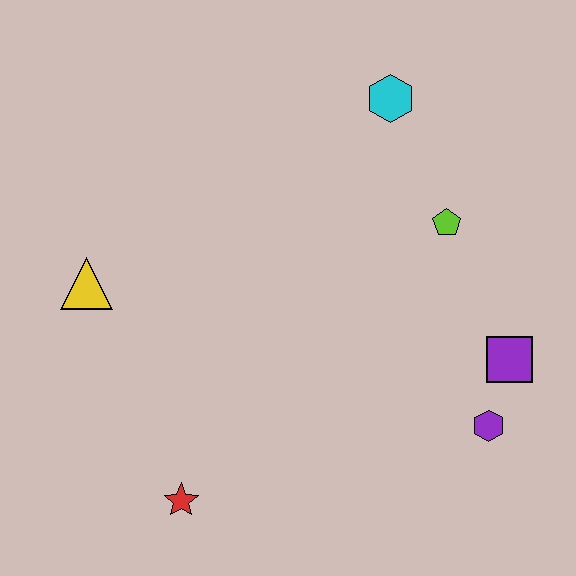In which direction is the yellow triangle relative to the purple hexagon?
The yellow triangle is to the left of the purple hexagon.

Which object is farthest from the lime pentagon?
The red star is farthest from the lime pentagon.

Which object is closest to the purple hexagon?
The purple square is closest to the purple hexagon.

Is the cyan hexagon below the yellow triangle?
No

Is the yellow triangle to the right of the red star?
No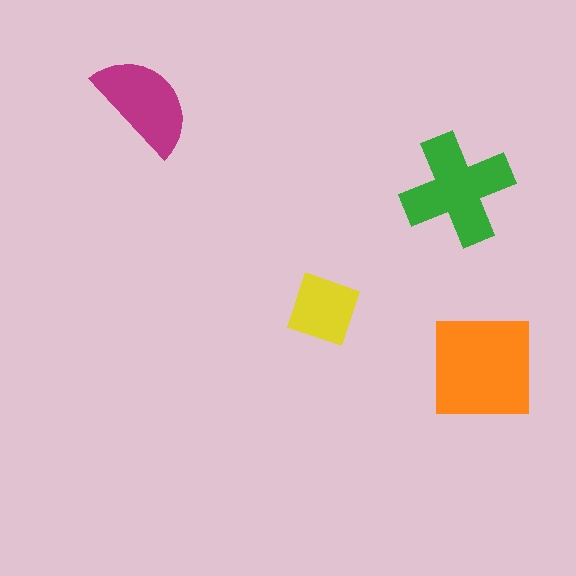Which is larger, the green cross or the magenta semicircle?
The green cross.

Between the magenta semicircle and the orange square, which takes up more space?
The orange square.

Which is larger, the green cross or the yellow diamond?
The green cross.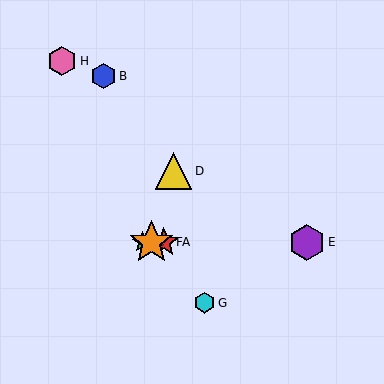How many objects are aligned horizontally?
4 objects (A, C, E, F) are aligned horizontally.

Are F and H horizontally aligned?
No, F is at y≈242 and H is at y≈61.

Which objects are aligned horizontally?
Objects A, C, E, F are aligned horizontally.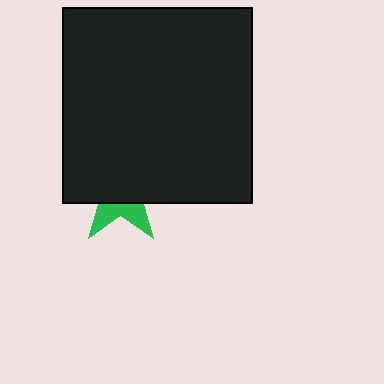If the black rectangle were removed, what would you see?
You would see the complete green star.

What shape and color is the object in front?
The object in front is a black rectangle.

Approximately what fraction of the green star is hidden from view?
Roughly 68% of the green star is hidden behind the black rectangle.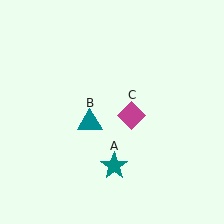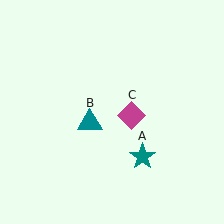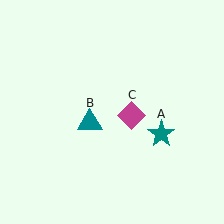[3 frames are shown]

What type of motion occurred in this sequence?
The teal star (object A) rotated counterclockwise around the center of the scene.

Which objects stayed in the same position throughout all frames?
Teal triangle (object B) and magenta diamond (object C) remained stationary.